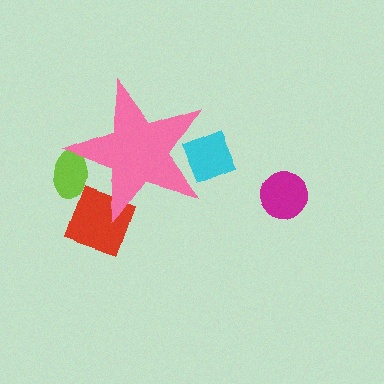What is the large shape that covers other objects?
A pink star.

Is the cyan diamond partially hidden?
Yes, the cyan diamond is partially hidden behind the pink star.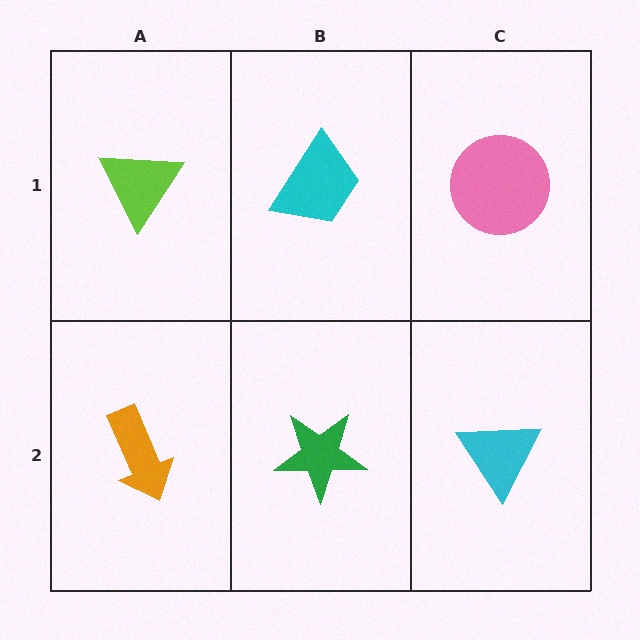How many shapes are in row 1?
3 shapes.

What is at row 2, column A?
An orange arrow.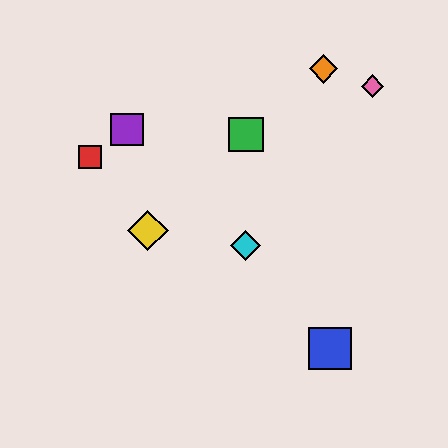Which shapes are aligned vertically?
The green square, the cyan diamond are aligned vertically.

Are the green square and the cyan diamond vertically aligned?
Yes, both are at x≈246.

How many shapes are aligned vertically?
2 shapes (the green square, the cyan diamond) are aligned vertically.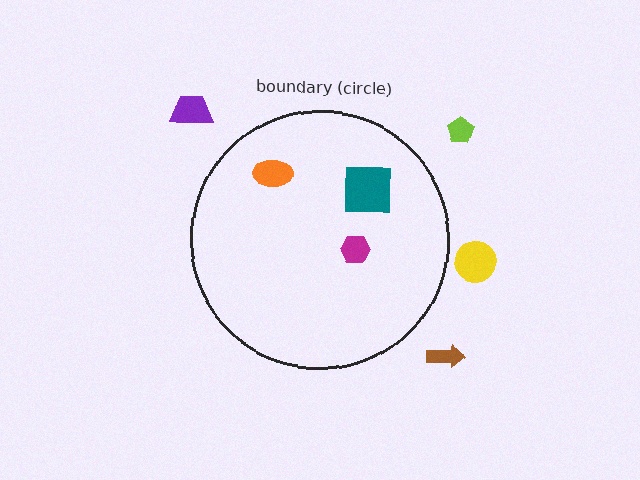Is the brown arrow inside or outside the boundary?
Outside.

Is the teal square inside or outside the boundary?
Inside.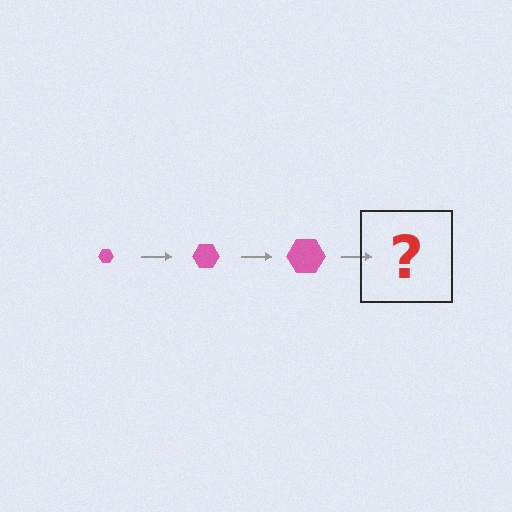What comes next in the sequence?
The next element should be a pink hexagon, larger than the previous one.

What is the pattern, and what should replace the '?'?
The pattern is that the hexagon gets progressively larger each step. The '?' should be a pink hexagon, larger than the previous one.